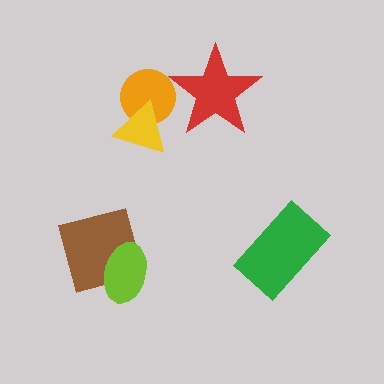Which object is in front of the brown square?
The lime ellipse is in front of the brown square.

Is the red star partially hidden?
No, no other shape covers it.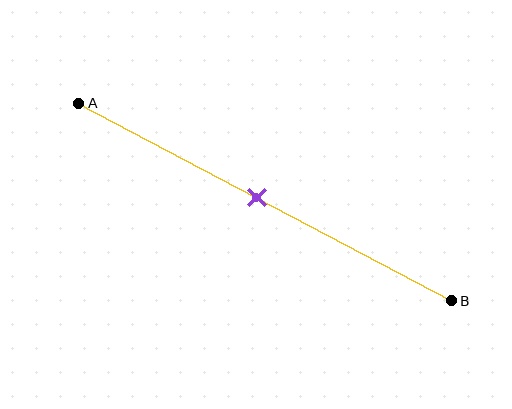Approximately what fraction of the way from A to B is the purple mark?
The purple mark is approximately 50% of the way from A to B.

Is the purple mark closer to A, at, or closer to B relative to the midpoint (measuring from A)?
The purple mark is approximately at the midpoint of segment AB.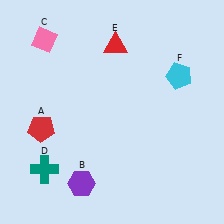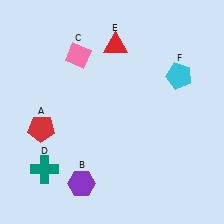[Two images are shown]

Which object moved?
The pink diamond (C) moved right.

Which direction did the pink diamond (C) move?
The pink diamond (C) moved right.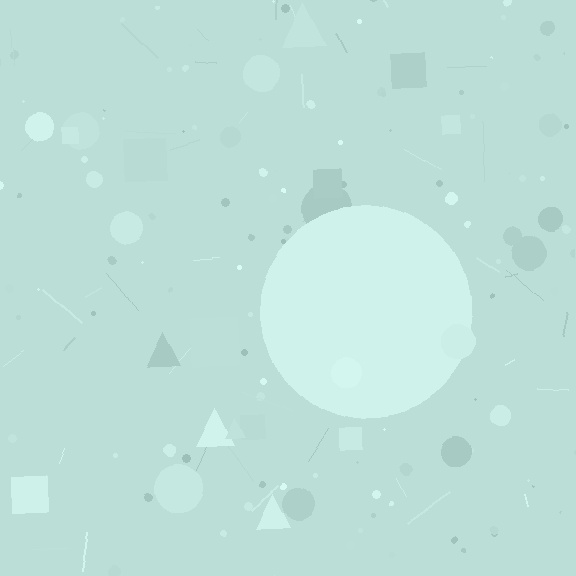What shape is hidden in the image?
A circle is hidden in the image.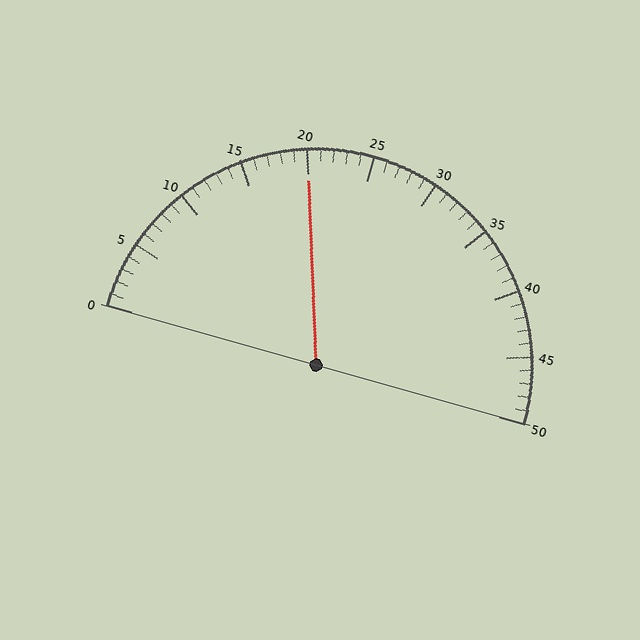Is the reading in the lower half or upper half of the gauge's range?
The reading is in the lower half of the range (0 to 50).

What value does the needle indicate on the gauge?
The needle indicates approximately 20.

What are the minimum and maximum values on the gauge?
The gauge ranges from 0 to 50.